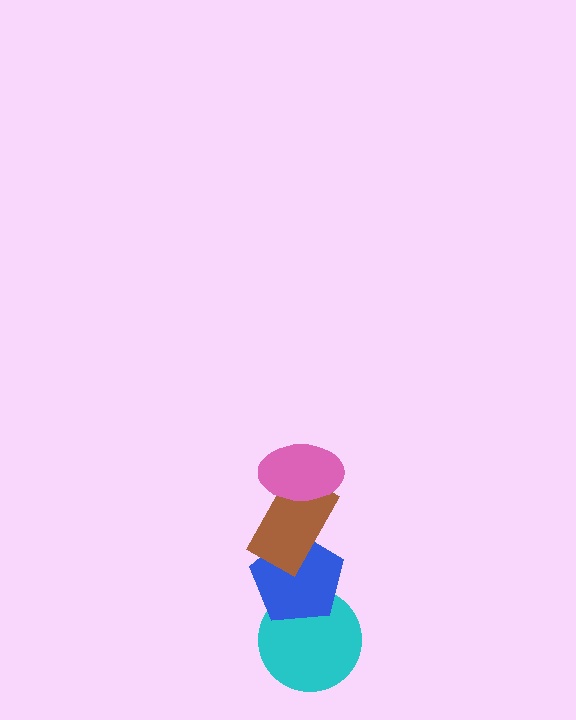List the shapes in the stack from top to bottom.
From top to bottom: the pink ellipse, the brown rectangle, the blue pentagon, the cyan circle.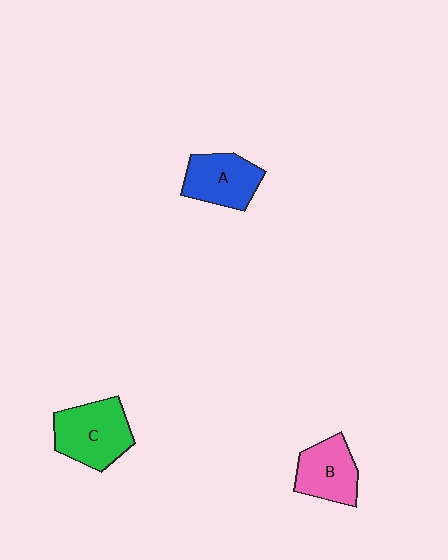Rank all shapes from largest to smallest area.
From largest to smallest: C (green), A (blue), B (pink).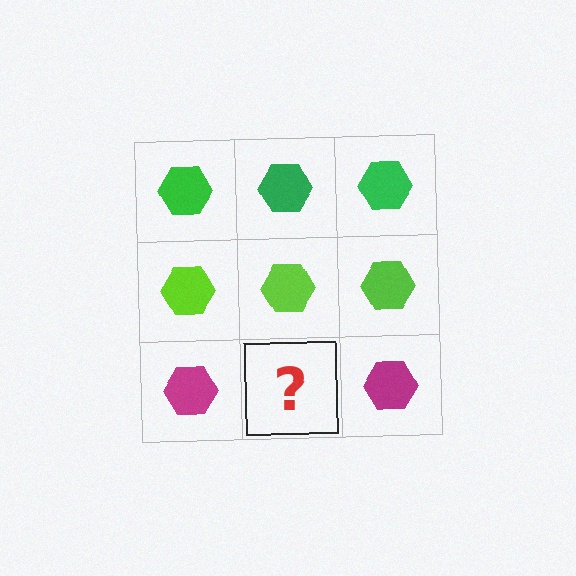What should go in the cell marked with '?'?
The missing cell should contain a magenta hexagon.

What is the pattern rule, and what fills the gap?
The rule is that each row has a consistent color. The gap should be filled with a magenta hexagon.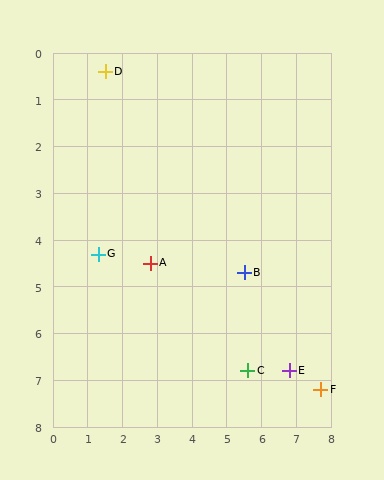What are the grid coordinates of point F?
Point F is at approximately (7.7, 7.2).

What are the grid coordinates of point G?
Point G is at approximately (1.3, 4.3).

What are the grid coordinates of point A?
Point A is at approximately (2.8, 4.5).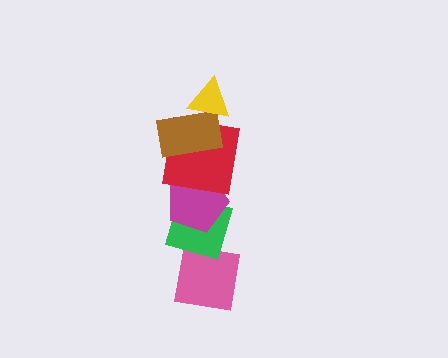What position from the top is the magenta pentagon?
The magenta pentagon is 4th from the top.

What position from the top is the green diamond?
The green diamond is 5th from the top.